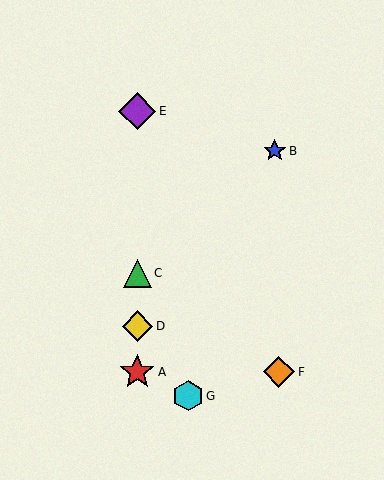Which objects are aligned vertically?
Objects A, C, D, E are aligned vertically.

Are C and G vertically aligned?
No, C is at x≈137 and G is at x≈188.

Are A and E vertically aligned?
Yes, both are at x≈137.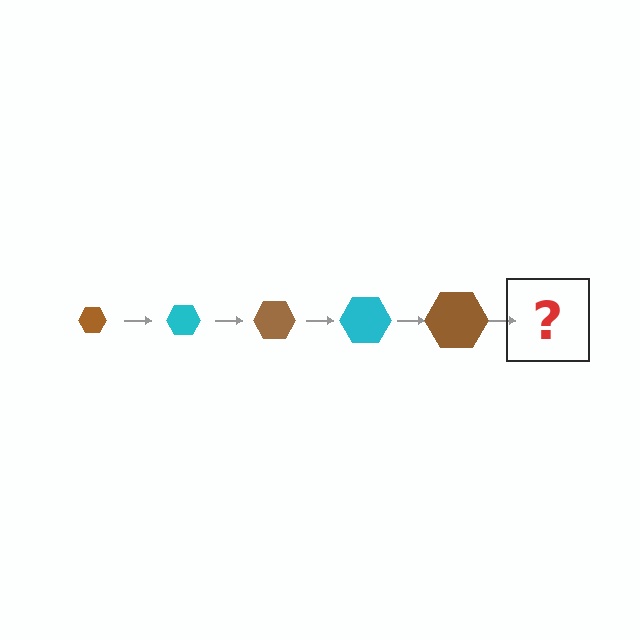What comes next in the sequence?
The next element should be a cyan hexagon, larger than the previous one.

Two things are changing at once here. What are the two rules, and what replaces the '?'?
The two rules are that the hexagon grows larger each step and the color cycles through brown and cyan. The '?' should be a cyan hexagon, larger than the previous one.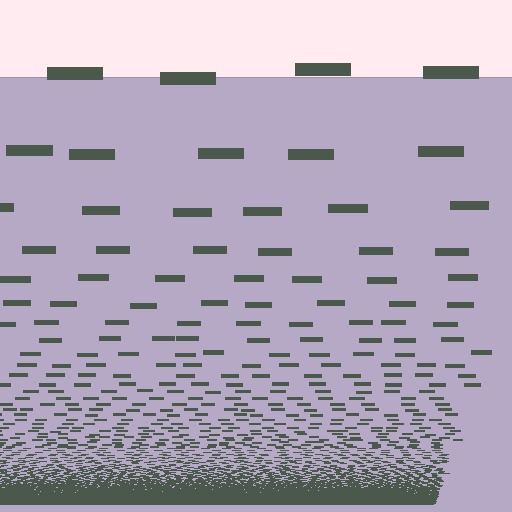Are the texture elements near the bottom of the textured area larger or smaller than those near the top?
Smaller. The gradient is inverted — elements near the bottom are smaller and denser.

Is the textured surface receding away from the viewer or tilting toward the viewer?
The surface appears to tilt toward the viewer. Texture elements get larger and sparser toward the top.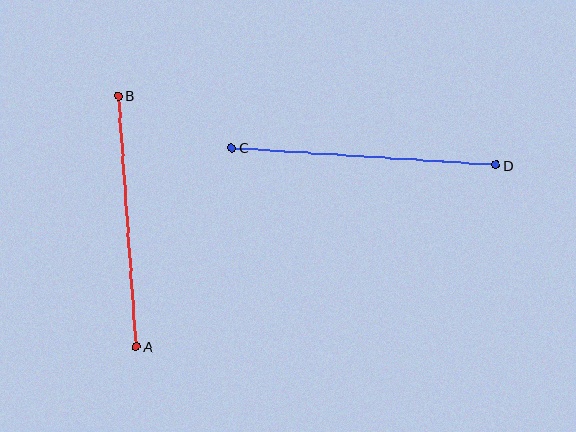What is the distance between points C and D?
The distance is approximately 265 pixels.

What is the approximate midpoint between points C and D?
The midpoint is at approximately (364, 156) pixels.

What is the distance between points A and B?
The distance is approximately 252 pixels.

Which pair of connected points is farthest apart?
Points C and D are farthest apart.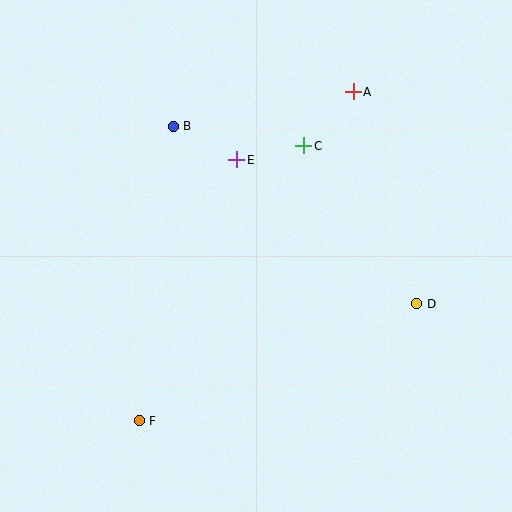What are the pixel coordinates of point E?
Point E is at (237, 160).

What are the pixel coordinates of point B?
Point B is at (173, 126).